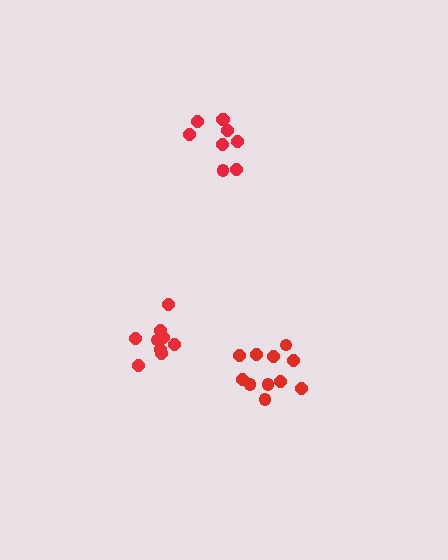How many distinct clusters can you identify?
There are 3 distinct clusters.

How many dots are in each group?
Group 1: 9 dots, Group 2: 11 dots, Group 3: 9 dots (29 total).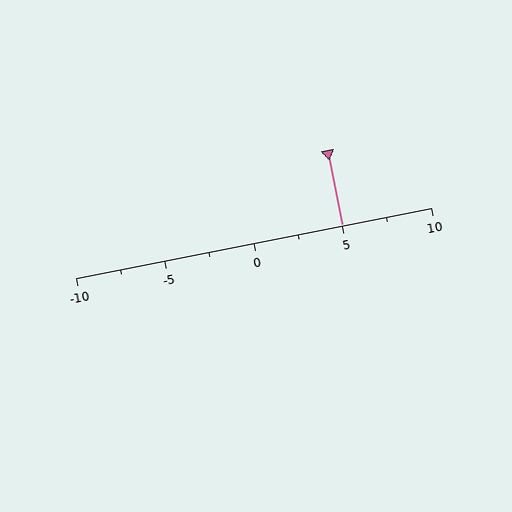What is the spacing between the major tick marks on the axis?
The major ticks are spaced 5 apart.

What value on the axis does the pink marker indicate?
The marker indicates approximately 5.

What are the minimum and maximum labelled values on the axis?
The axis runs from -10 to 10.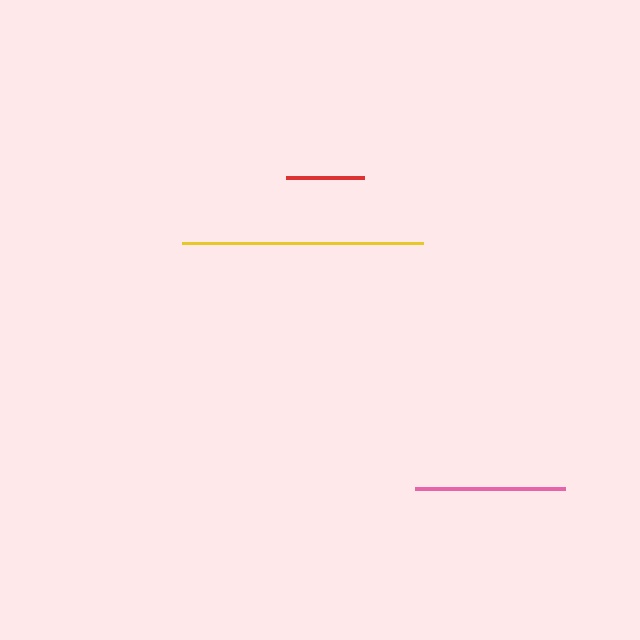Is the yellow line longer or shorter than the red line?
The yellow line is longer than the red line.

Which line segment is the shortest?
The red line is the shortest at approximately 78 pixels.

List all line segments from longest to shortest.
From longest to shortest: yellow, pink, red.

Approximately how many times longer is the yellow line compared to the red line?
The yellow line is approximately 3.1 times the length of the red line.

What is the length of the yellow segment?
The yellow segment is approximately 241 pixels long.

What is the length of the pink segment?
The pink segment is approximately 151 pixels long.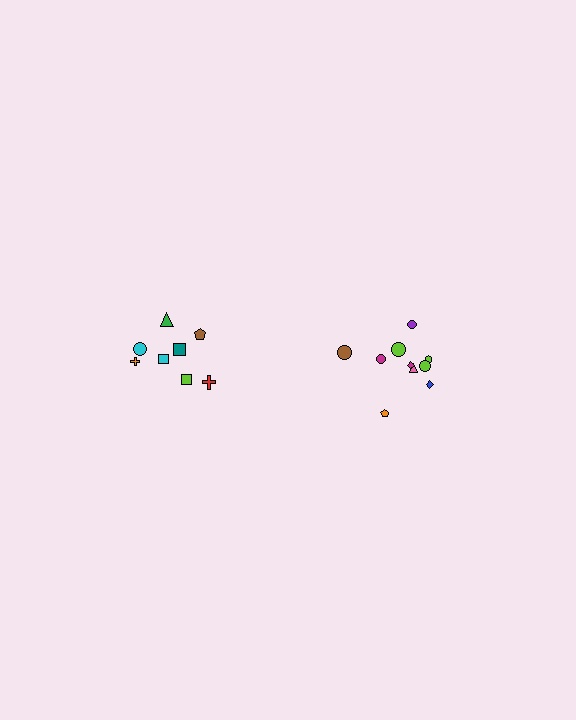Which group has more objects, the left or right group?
The right group.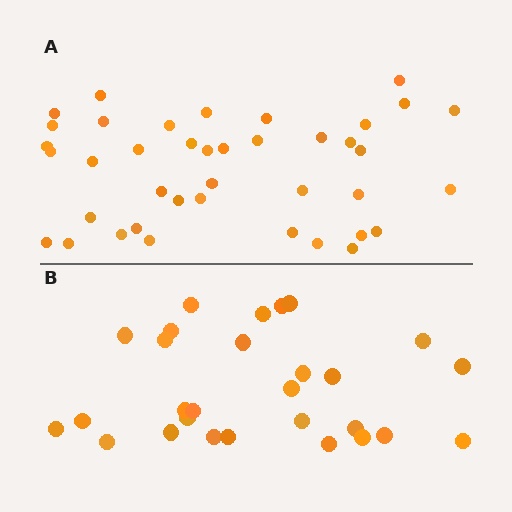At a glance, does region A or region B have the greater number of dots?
Region A (the top region) has more dots.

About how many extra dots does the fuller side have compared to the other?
Region A has roughly 12 or so more dots than region B.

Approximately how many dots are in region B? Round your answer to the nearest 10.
About 30 dots. (The exact count is 28, which rounds to 30.)